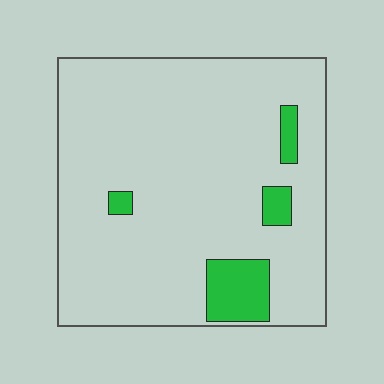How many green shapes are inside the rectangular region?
4.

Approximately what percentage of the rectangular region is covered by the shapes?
Approximately 10%.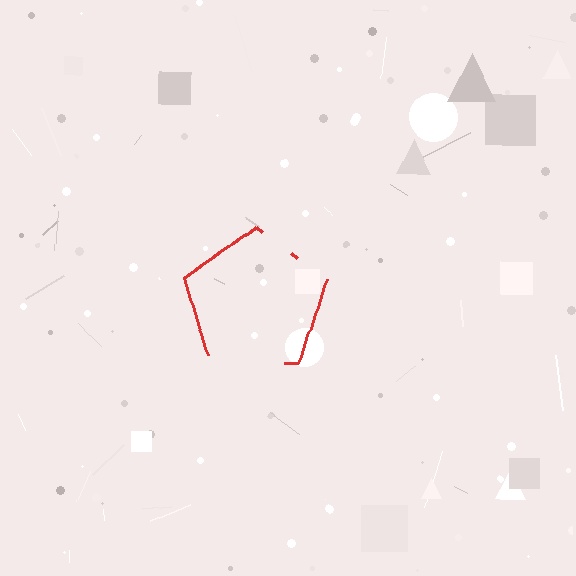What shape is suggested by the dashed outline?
The dashed outline suggests a pentagon.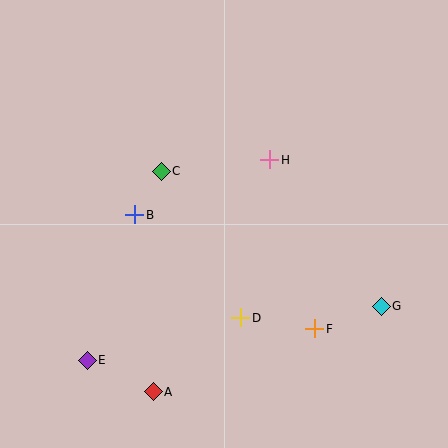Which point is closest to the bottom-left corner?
Point E is closest to the bottom-left corner.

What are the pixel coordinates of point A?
Point A is at (153, 392).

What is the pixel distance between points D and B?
The distance between D and B is 148 pixels.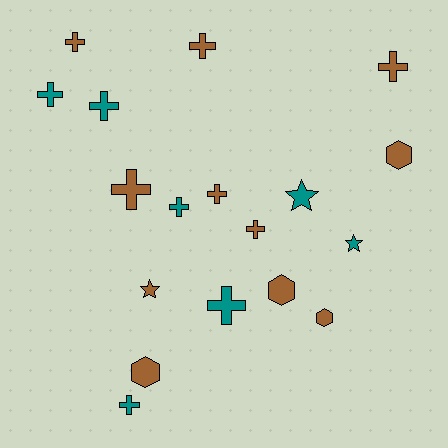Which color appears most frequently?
Brown, with 11 objects.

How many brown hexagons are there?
There are 4 brown hexagons.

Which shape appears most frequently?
Cross, with 11 objects.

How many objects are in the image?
There are 18 objects.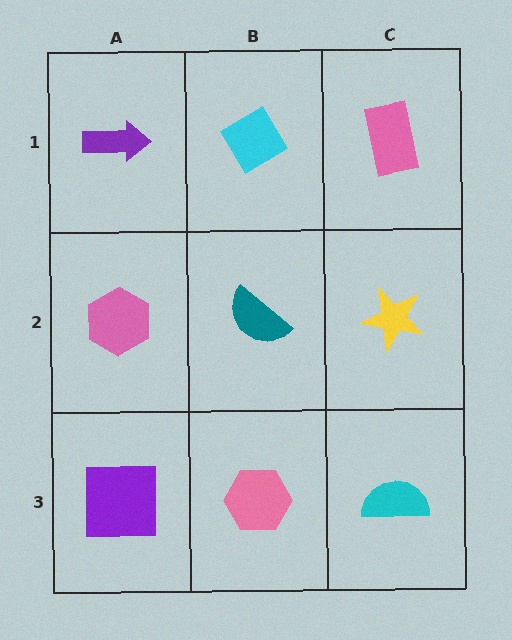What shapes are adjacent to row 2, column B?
A cyan diamond (row 1, column B), a pink hexagon (row 3, column B), a pink hexagon (row 2, column A), a yellow star (row 2, column C).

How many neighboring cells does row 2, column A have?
3.